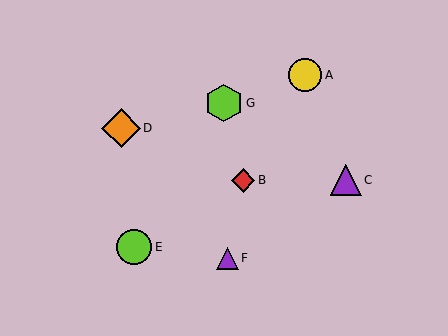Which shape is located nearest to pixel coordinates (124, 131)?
The orange diamond (labeled D) at (121, 128) is nearest to that location.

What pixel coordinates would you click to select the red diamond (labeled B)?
Click at (243, 180) to select the red diamond B.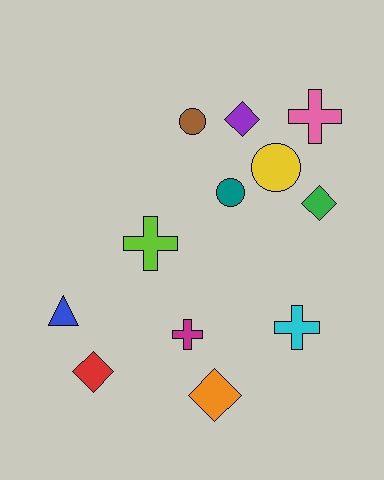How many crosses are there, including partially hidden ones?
There are 4 crosses.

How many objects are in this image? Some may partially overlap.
There are 12 objects.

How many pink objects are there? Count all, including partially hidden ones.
There is 1 pink object.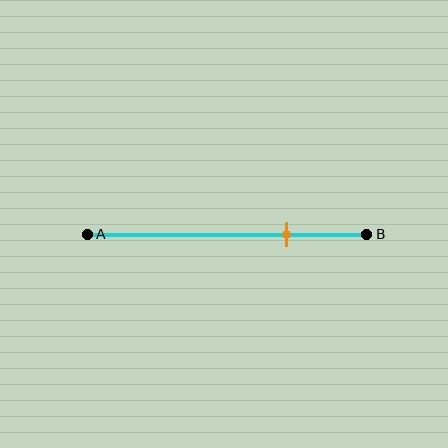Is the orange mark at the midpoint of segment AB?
No, the mark is at about 70% from A, not at the 50% midpoint.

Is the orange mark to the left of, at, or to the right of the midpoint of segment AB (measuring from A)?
The orange mark is to the right of the midpoint of segment AB.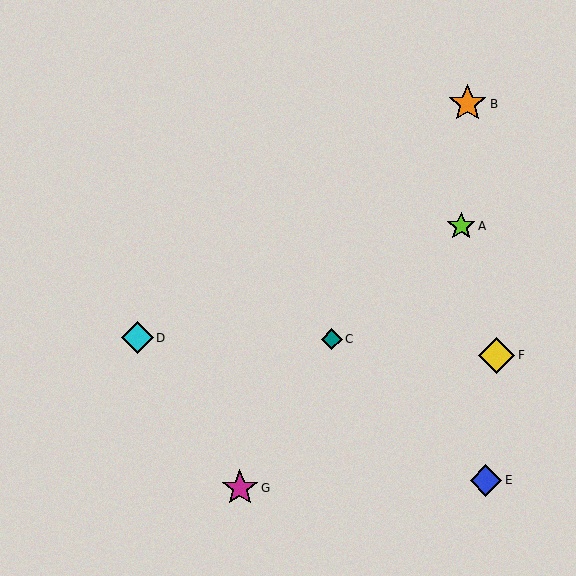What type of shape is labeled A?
Shape A is a lime star.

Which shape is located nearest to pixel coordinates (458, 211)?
The lime star (labeled A) at (461, 226) is nearest to that location.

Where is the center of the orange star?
The center of the orange star is at (468, 104).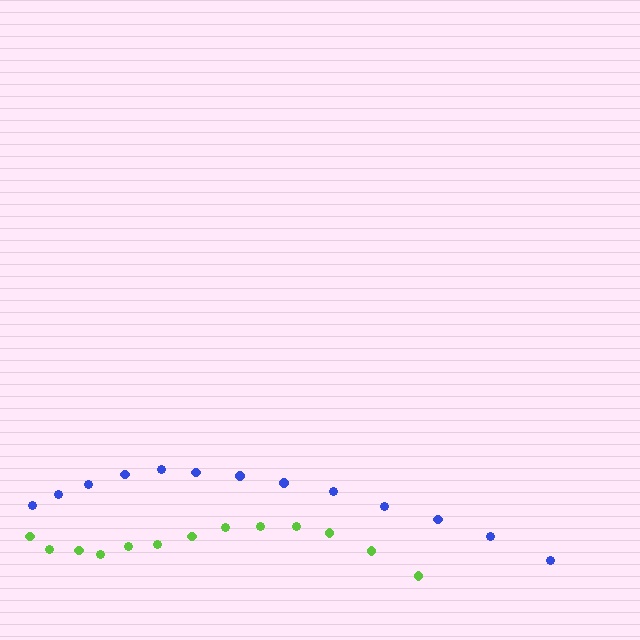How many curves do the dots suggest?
There are 2 distinct paths.